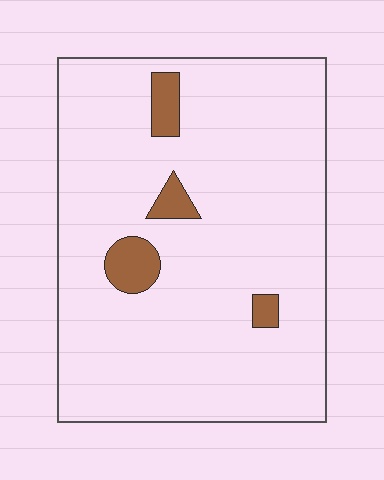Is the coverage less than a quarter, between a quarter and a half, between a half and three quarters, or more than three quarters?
Less than a quarter.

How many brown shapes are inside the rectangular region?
4.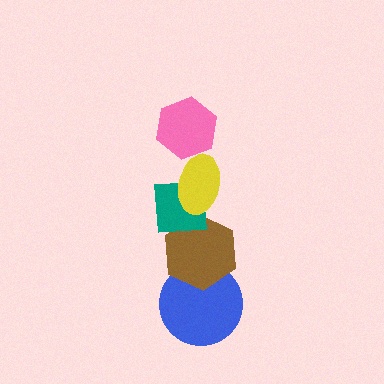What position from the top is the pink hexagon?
The pink hexagon is 1st from the top.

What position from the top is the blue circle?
The blue circle is 5th from the top.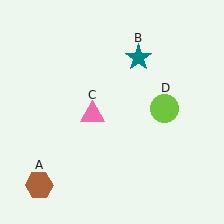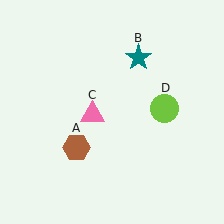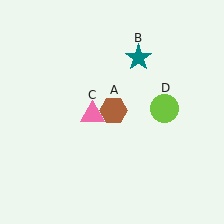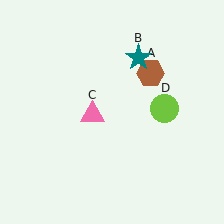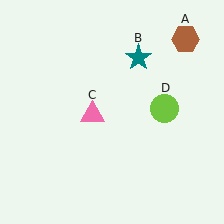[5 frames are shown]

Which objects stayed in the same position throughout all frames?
Teal star (object B) and pink triangle (object C) and lime circle (object D) remained stationary.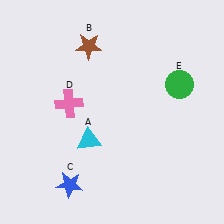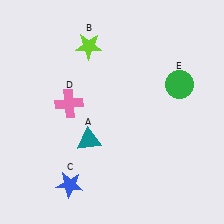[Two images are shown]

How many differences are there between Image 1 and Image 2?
There are 2 differences between the two images.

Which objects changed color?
A changed from cyan to teal. B changed from brown to lime.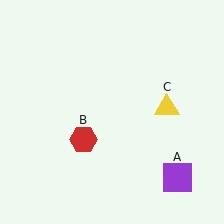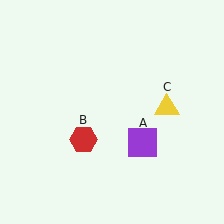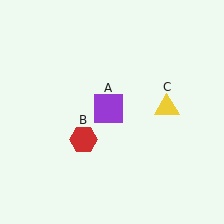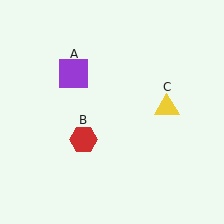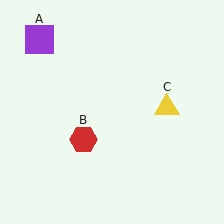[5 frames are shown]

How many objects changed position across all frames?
1 object changed position: purple square (object A).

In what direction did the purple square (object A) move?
The purple square (object A) moved up and to the left.